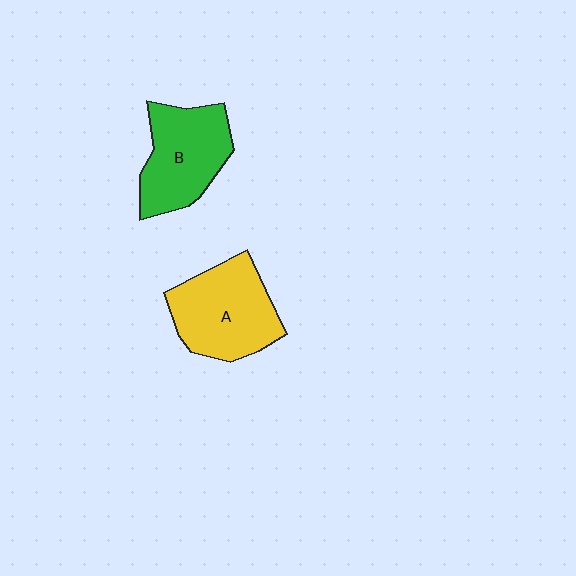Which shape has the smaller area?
Shape B (green).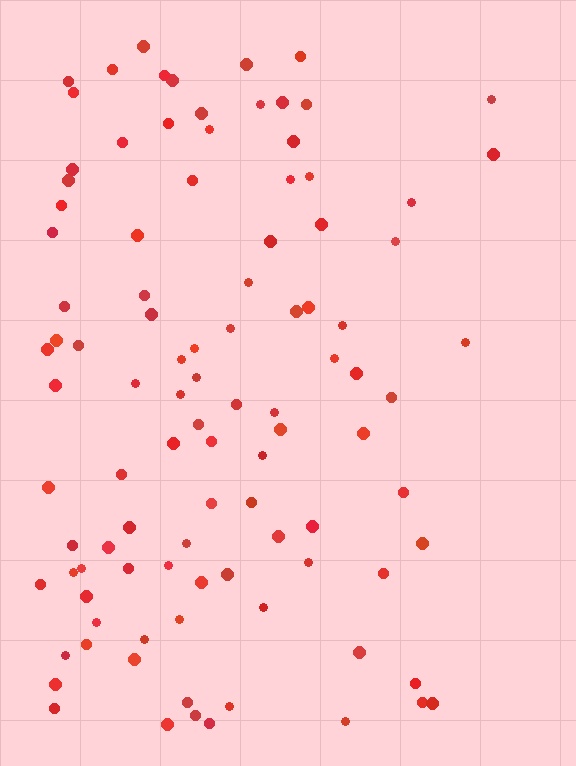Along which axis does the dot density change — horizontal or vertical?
Horizontal.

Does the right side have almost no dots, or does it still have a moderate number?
Still a moderate number, just noticeably fewer than the left.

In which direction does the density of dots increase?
From right to left, with the left side densest.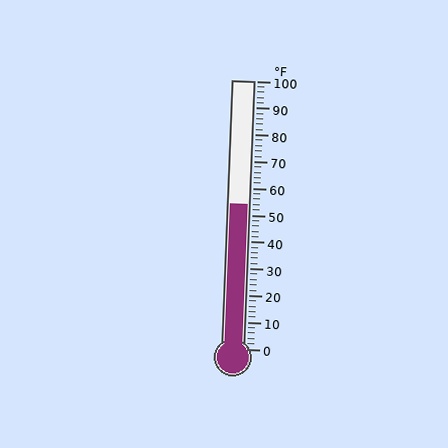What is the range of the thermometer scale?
The thermometer scale ranges from 0°F to 100°F.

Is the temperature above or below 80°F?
The temperature is below 80°F.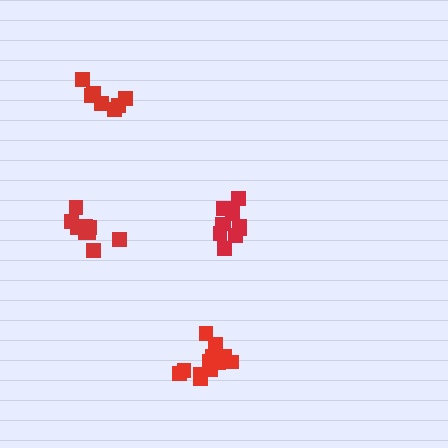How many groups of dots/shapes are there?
There are 4 groups.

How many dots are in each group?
Group 1: 10 dots, Group 2: 9 dots, Group 3: 12 dots, Group 4: 7 dots (38 total).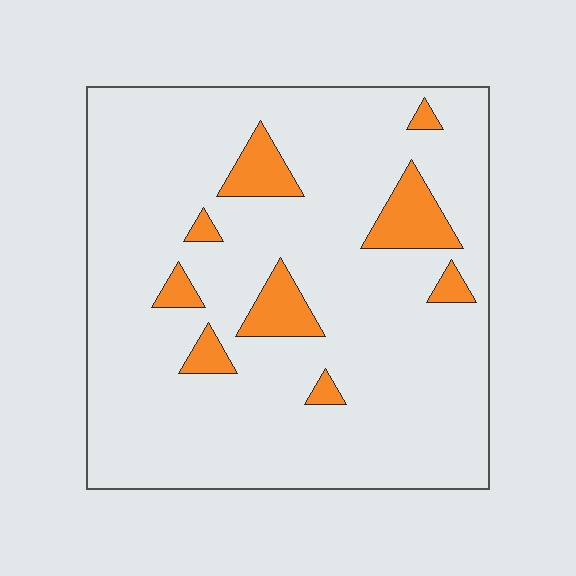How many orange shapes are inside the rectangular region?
9.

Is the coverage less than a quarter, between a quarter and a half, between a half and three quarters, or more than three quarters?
Less than a quarter.